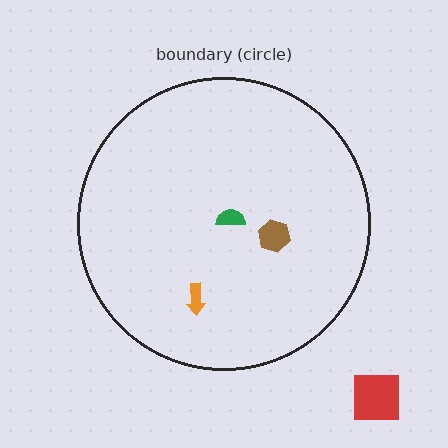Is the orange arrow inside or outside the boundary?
Inside.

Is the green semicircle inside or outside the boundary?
Inside.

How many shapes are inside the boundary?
3 inside, 1 outside.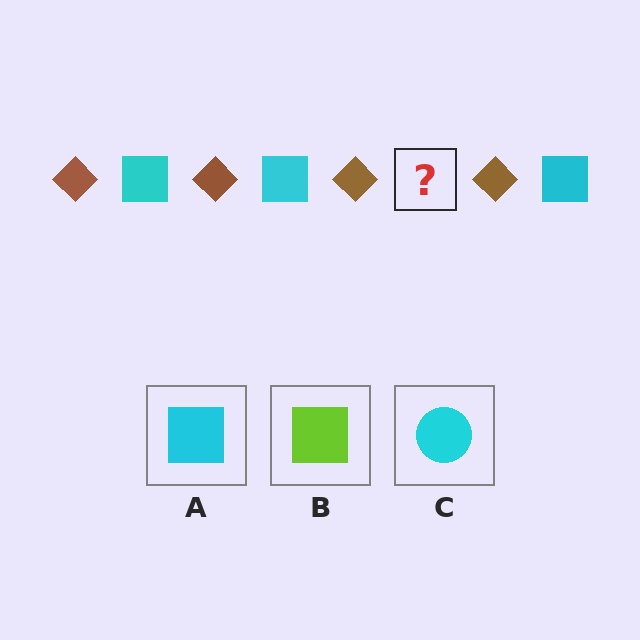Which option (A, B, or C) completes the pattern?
A.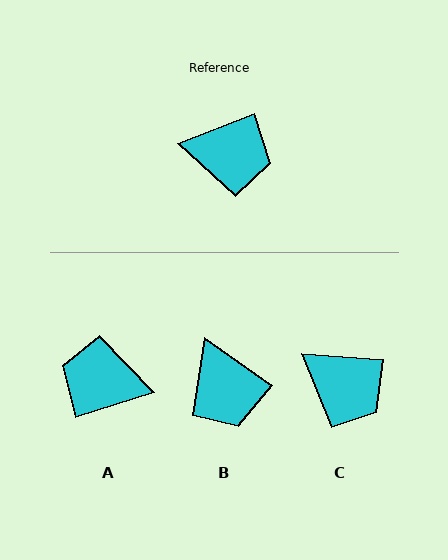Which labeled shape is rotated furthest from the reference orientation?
A, about 176 degrees away.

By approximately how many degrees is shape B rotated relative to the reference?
Approximately 57 degrees clockwise.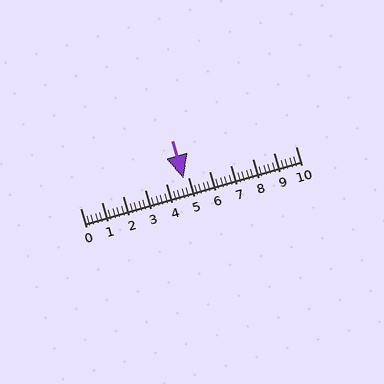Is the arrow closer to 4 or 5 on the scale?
The arrow is closer to 5.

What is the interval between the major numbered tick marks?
The major tick marks are spaced 1 units apart.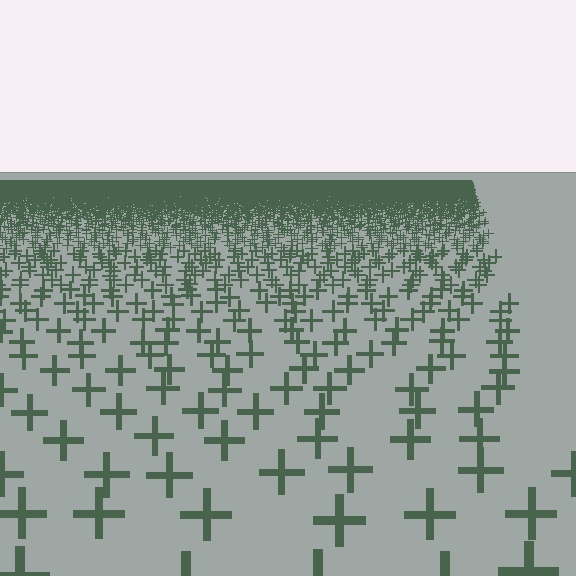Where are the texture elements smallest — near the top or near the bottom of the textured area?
Near the top.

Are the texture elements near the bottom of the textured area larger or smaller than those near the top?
Larger. Near the bottom, elements are closer to the viewer and appear at a bigger on-screen size.